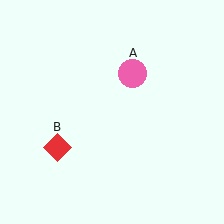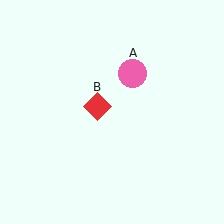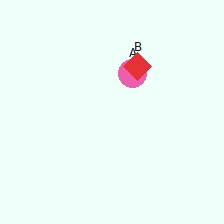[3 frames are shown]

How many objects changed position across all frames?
1 object changed position: red diamond (object B).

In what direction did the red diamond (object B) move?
The red diamond (object B) moved up and to the right.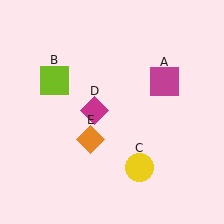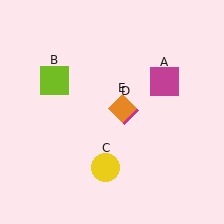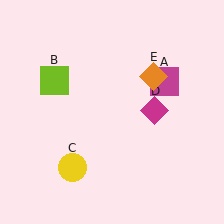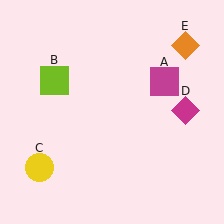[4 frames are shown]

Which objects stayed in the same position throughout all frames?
Magenta square (object A) and lime square (object B) remained stationary.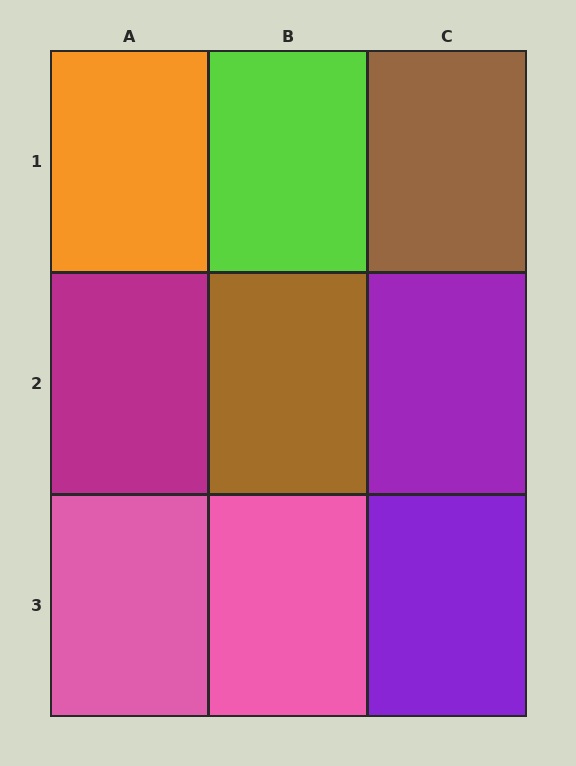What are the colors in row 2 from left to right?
Magenta, brown, purple.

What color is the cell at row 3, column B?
Pink.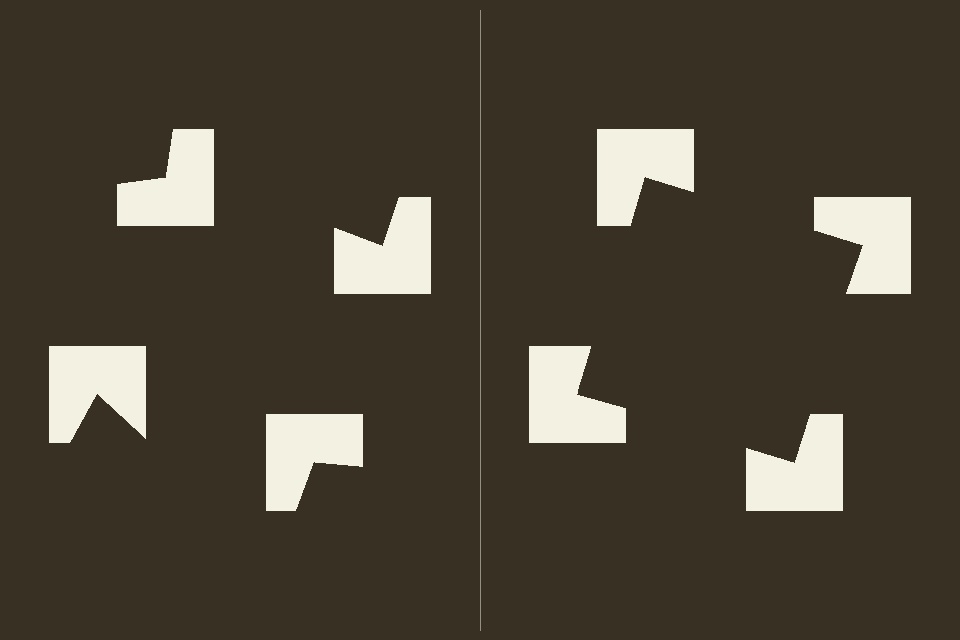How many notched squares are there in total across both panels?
8 — 4 on each side.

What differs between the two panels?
The notched squares are positioned identically on both sides; only the wedge orientations differ. On the right they align to a square; on the left they are misaligned.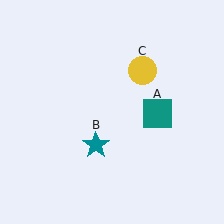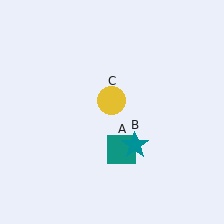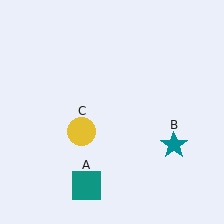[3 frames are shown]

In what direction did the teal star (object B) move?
The teal star (object B) moved right.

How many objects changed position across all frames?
3 objects changed position: teal square (object A), teal star (object B), yellow circle (object C).